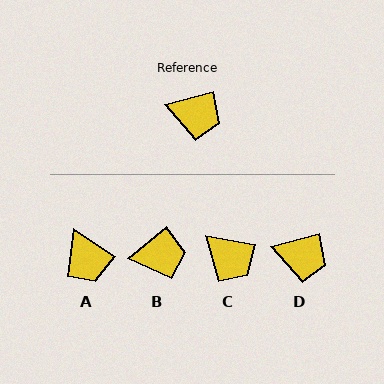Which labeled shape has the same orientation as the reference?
D.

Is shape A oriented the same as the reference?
No, it is off by about 49 degrees.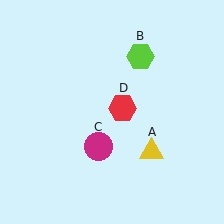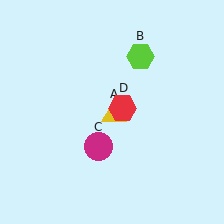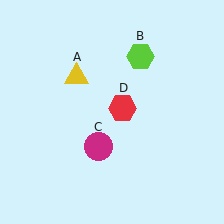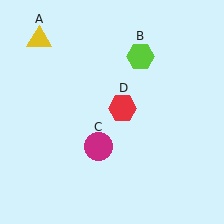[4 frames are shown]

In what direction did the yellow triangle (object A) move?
The yellow triangle (object A) moved up and to the left.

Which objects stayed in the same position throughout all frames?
Lime hexagon (object B) and magenta circle (object C) and red hexagon (object D) remained stationary.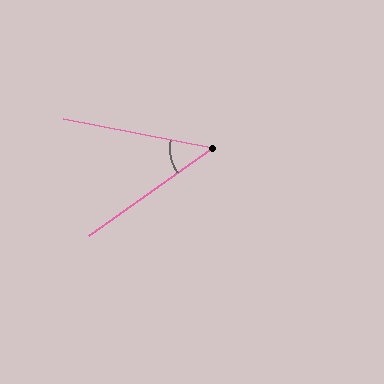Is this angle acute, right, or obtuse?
It is acute.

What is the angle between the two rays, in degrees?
Approximately 46 degrees.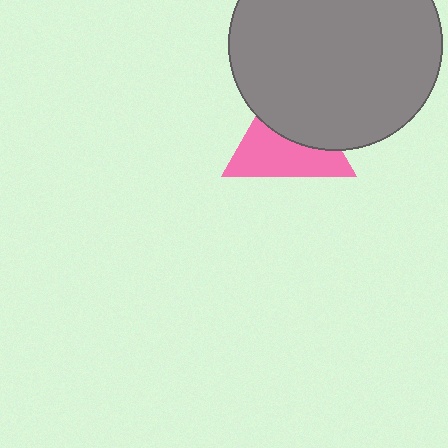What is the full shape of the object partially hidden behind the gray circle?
The partially hidden object is a pink triangle.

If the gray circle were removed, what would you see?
You would see the complete pink triangle.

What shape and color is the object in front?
The object in front is a gray circle.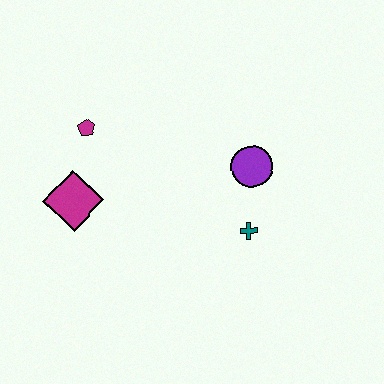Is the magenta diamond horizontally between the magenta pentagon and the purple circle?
No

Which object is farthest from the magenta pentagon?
The teal cross is farthest from the magenta pentagon.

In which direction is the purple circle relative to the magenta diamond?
The purple circle is to the right of the magenta diamond.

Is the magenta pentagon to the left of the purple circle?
Yes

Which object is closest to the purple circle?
The teal cross is closest to the purple circle.